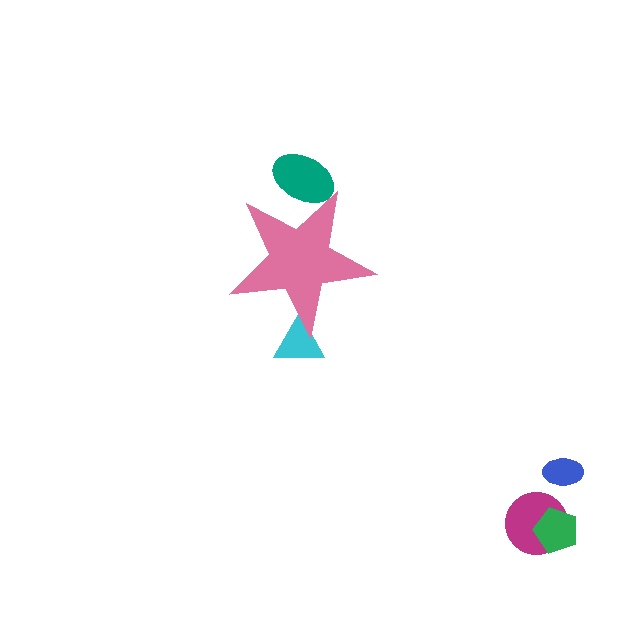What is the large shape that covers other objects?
A pink star.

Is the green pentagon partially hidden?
No, the green pentagon is fully visible.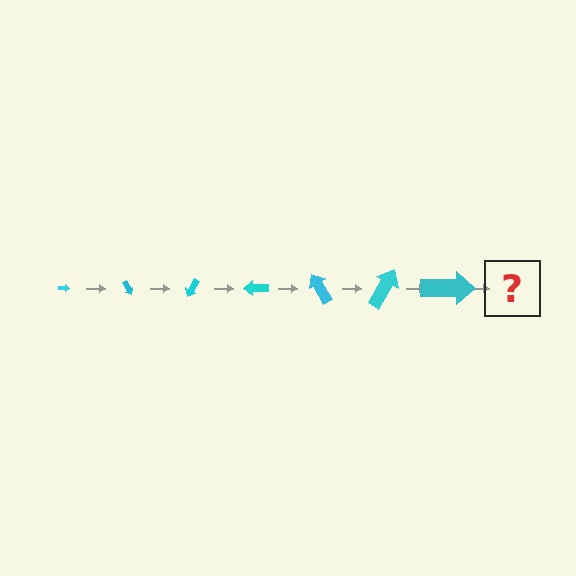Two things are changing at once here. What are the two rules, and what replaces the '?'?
The two rules are that the arrow grows larger each step and it rotates 60 degrees each step. The '?' should be an arrow, larger than the previous one and rotated 420 degrees from the start.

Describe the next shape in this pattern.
It should be an arrow, larger than the previous one and rotated 420 degrees from the start.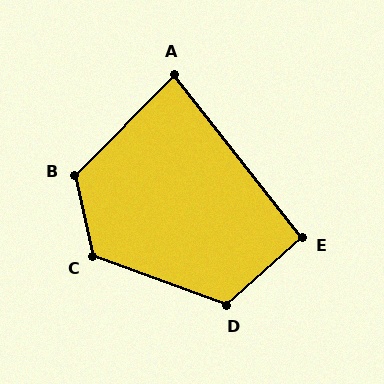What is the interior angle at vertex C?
Approximately 122 degrees (obtuse).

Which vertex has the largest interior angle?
B, at approximately 123 degrees.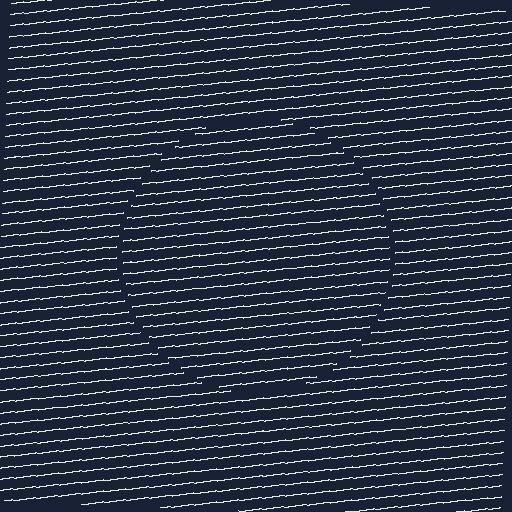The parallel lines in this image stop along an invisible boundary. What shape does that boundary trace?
An illusory circle. The interior of the shape contains the same grating, shifted by half a period — the contour is defined by the phase discontinuity where line-ends from the inner and outer gratings abut.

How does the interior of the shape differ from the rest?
The interior of the shape contains the same grating, shifted by half a period — the contour is defined by the phase discontinuity where line-ends from the inner and outer gratings abut.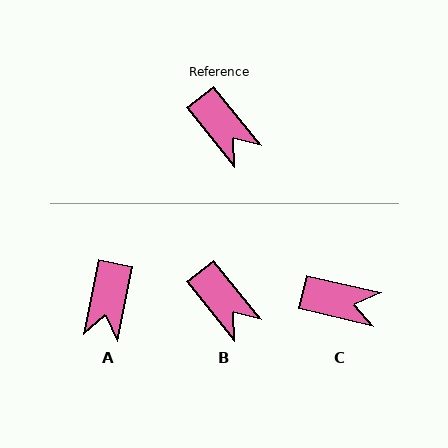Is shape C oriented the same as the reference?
No, it is off by about 38 degrees.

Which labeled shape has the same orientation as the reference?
B.